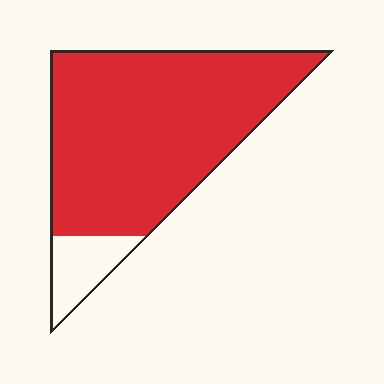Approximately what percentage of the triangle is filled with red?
Approximately 90%.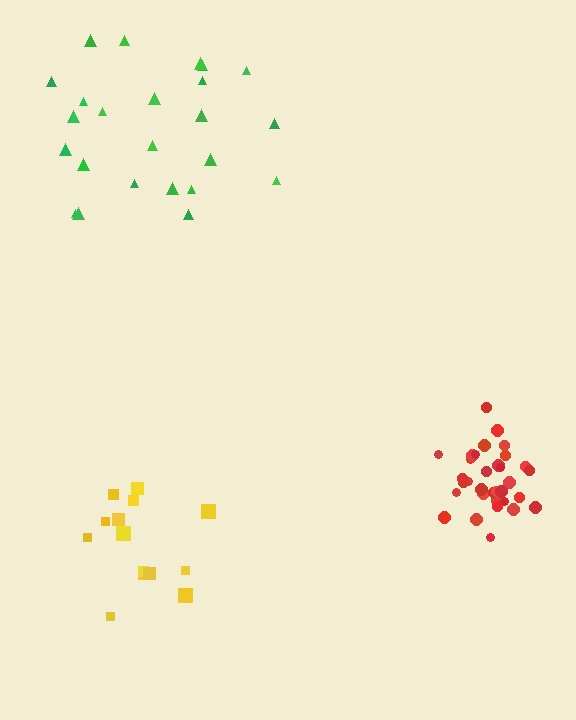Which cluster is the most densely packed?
Red.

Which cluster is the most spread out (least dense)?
Yellow.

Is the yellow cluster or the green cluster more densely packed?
Green.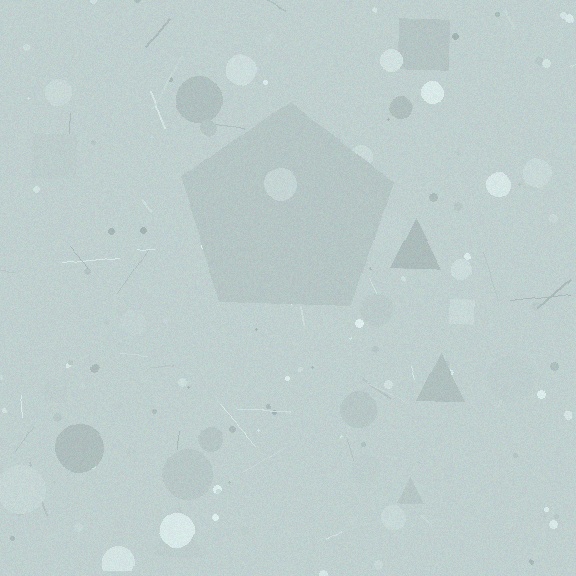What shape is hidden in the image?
A pentagon is hidden in the image.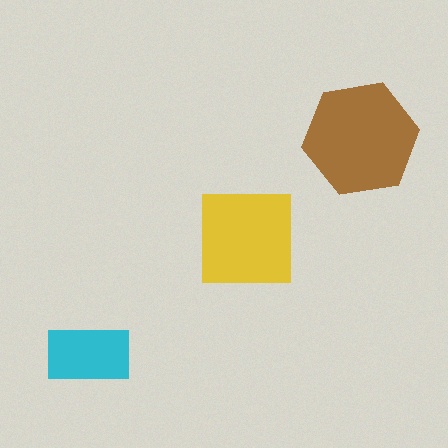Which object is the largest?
The brown hexagon.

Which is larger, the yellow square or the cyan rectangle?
The yellow square.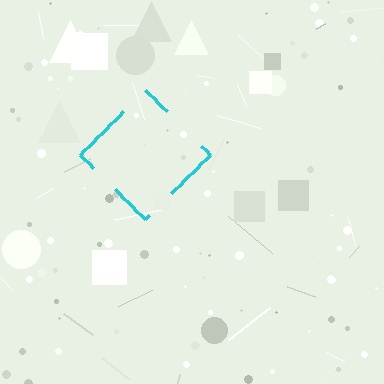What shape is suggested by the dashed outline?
The dashed outline suggests a diamond.